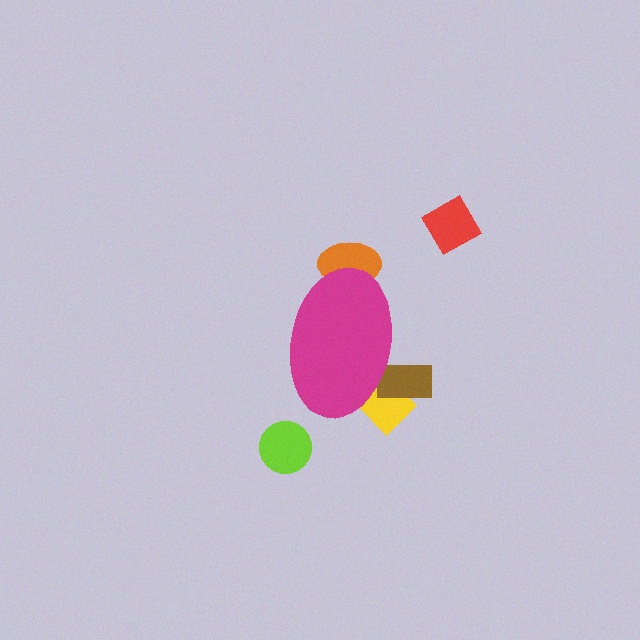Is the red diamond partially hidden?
No, the red diamond is fully visible.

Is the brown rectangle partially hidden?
Yes, the brown rectangle is partially hidden behind the magenta ellipse.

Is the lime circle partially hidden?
No, the lime circle is fully visible.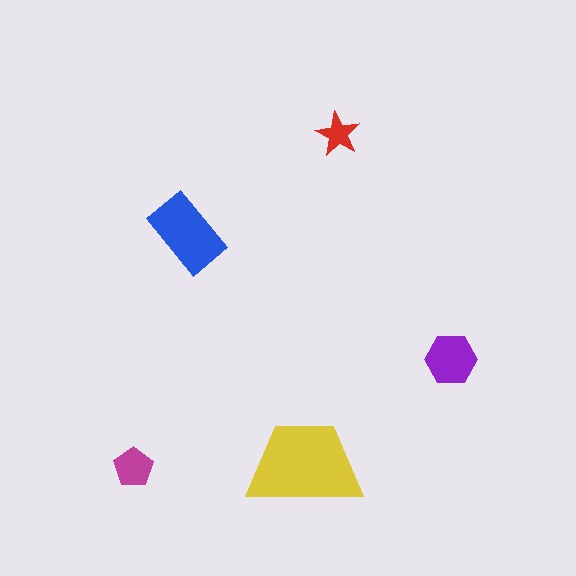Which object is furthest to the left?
The magenta pentagon is leftmost.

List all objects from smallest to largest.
The red star, the magenta pentagon, the purple hexagon, the blue rectangle, the yellow trapezoid.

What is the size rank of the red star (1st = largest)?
5th.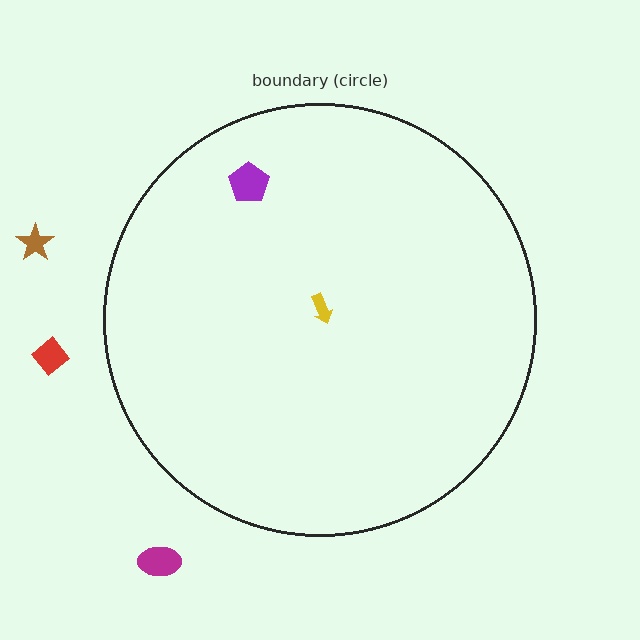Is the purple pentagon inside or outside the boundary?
Inside.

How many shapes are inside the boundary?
2 inside, 3 outside.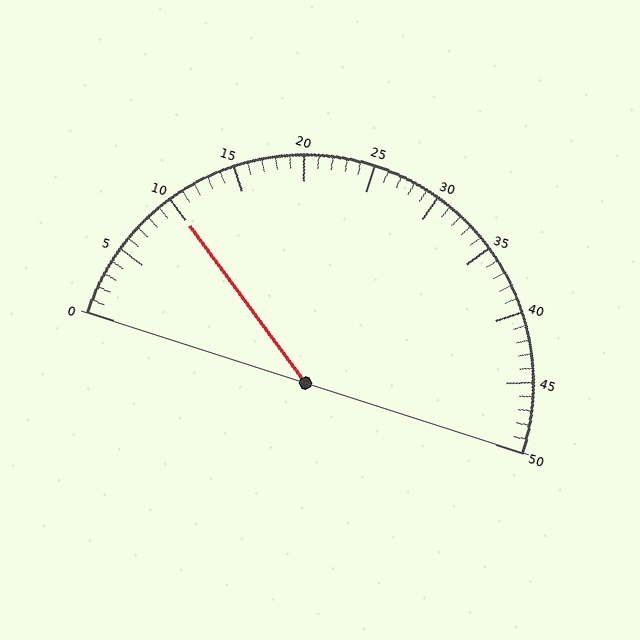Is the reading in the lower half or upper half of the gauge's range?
The reading is in the lower half of the range (0 to 50).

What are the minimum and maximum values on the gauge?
The gauge ranges from 0 to 50.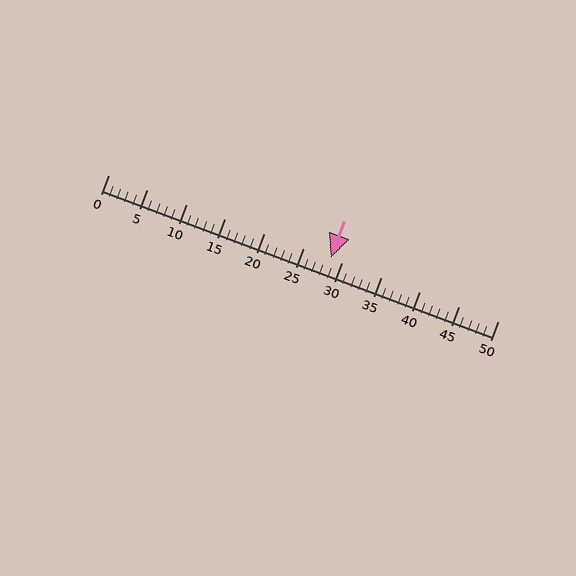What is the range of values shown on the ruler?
The ruler shows values from 0 to 50.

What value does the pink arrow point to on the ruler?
The pink arrow points to approximately 28.